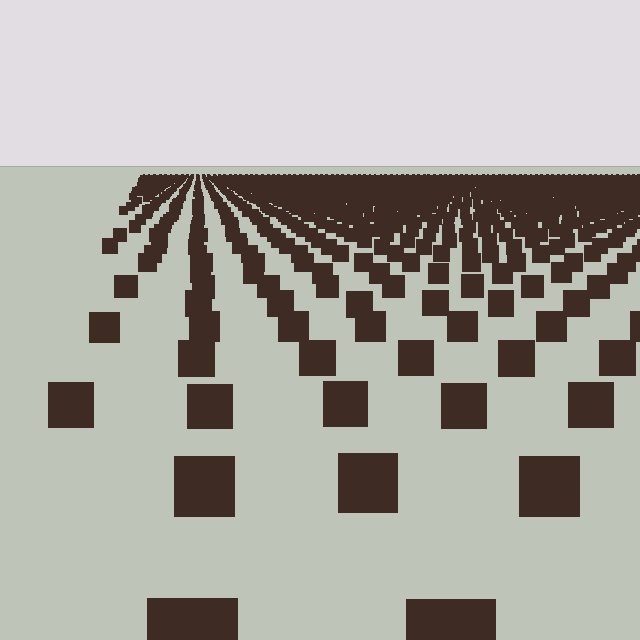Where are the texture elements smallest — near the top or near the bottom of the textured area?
Near the top.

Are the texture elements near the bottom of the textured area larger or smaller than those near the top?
Larger. Near the bottom, elements are closer to the viewer and appear at a bigger on-screen size.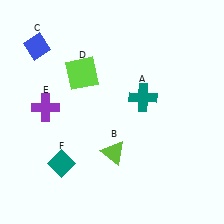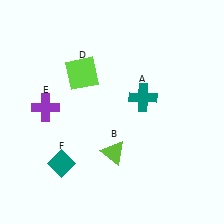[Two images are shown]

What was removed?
The blue diamond (C) was removed in Image 2.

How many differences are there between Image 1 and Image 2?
There is 1 difference between the two images.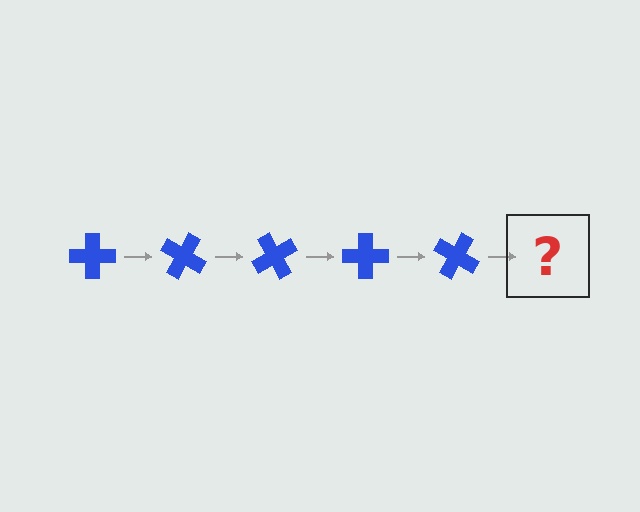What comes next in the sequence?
The next element should be a blue cross rotated 150 degrees.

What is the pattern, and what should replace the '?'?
The pattern is that the cross rotates 30 degrees each step. The '?' should be a blue cross rotated 150 degrees.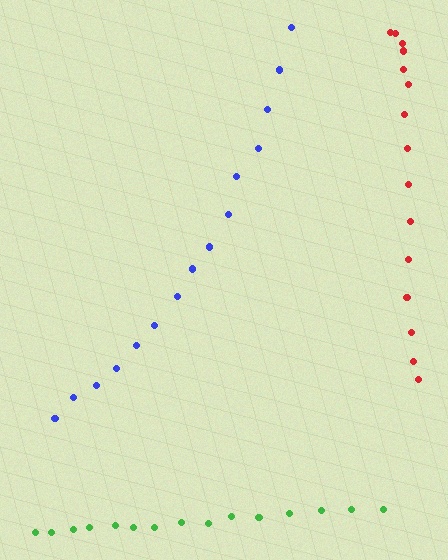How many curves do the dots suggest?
There are 3 distinct paths.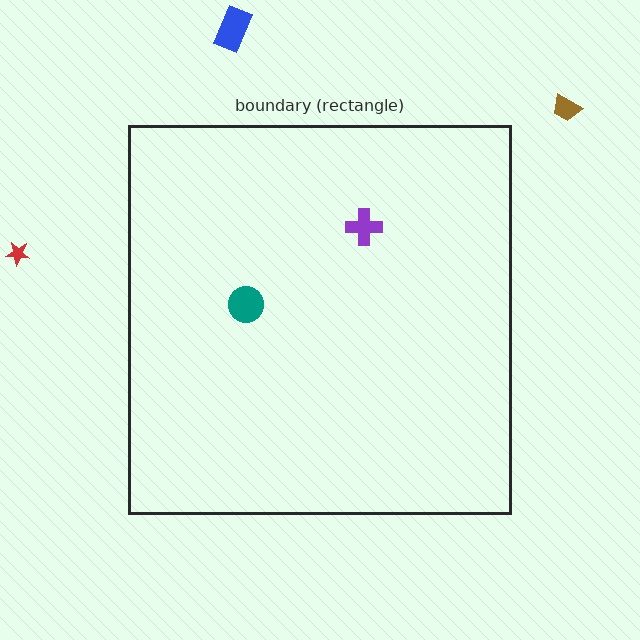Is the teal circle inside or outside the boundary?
Inside.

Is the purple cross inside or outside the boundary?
Inside.